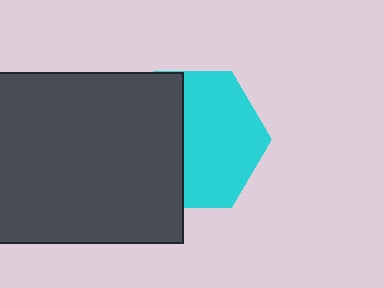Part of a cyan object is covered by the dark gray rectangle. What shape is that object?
It is a hexagon.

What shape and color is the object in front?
The object in front is a dark gray rectangle.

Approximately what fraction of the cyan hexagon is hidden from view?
Roughly 42% of the cyan hexagon is hidden behind the dark gray rectangle.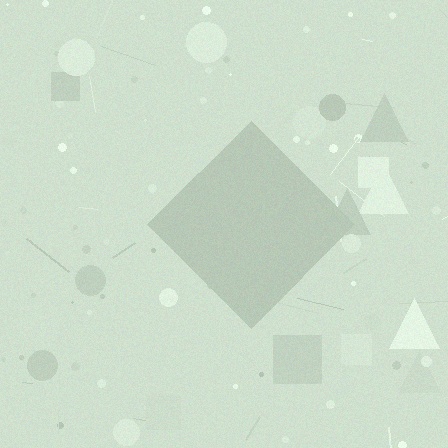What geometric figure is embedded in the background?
A diamond is embedded in the background.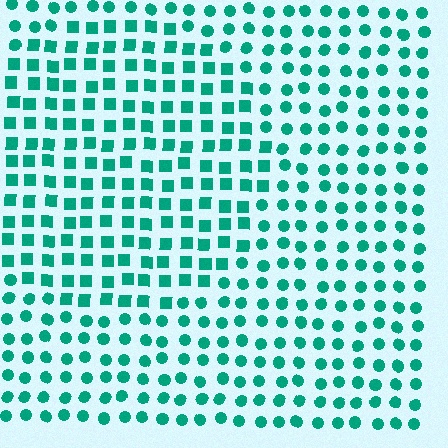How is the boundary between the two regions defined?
The boundary is defined by a change in element shape: squares inside vs. circles outside. All elements share the same color and spacing.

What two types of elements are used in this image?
The image uses squares inside the circle region and circles outside it.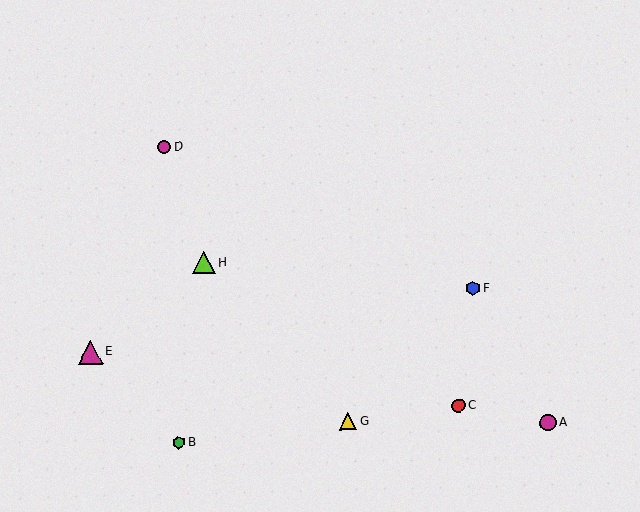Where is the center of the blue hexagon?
The center of the blue hexagon is at (473, 288).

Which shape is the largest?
The magenta triangle (labeled E) is the largest.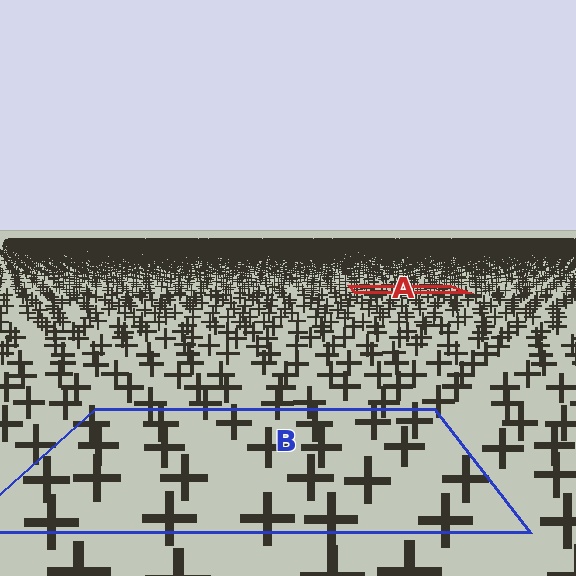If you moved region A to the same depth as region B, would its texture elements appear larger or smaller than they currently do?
They would appear larger. At a closer depth, the same texture elements are projected at a bigger on-screen size.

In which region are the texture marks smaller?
The texture marks are smaller in region A, because it is farther away.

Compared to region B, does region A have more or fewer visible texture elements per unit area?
Region A has more texture elements per unit area — they are packed more densely because it is farther away.